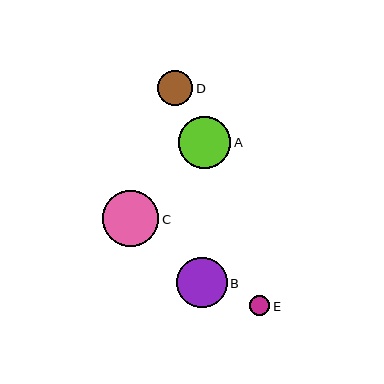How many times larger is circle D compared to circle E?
Circle D is approximately 1.8 times the size of circle E.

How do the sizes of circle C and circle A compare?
Circle C and circle A are approximately the same size.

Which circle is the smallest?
Circle E is the smallest with a size of approximately 20 pixels.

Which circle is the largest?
Circle C is the largest with a size of approximately 56 pixels.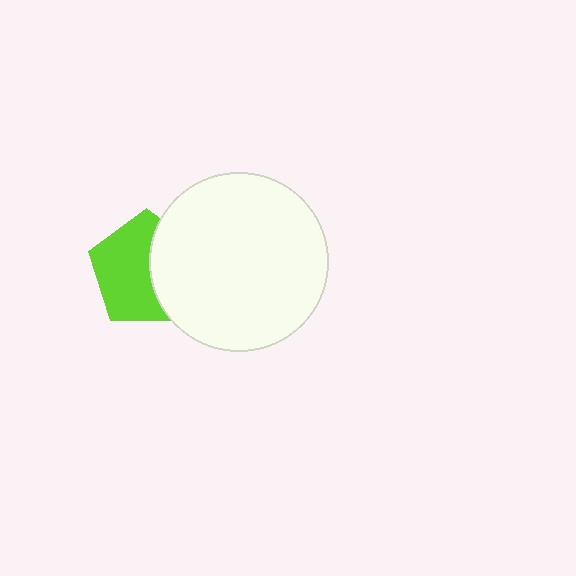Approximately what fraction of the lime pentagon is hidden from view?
Roughly 41% of the lime pentagon is hidden behind the white circle.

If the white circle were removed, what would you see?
You would see the complete lime pentagon.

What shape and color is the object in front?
The object in front is a white circle.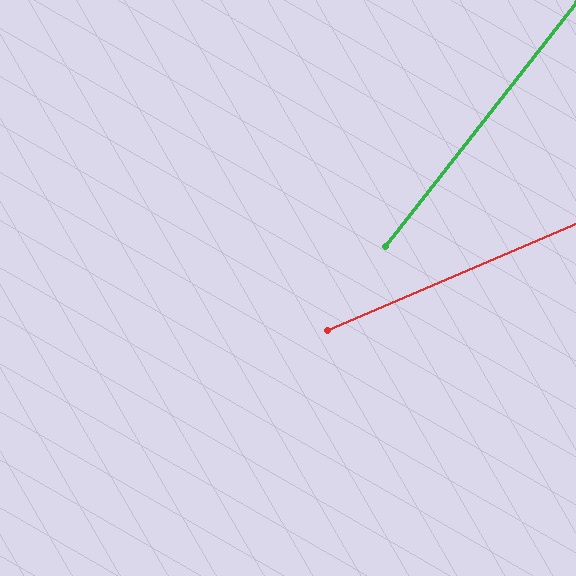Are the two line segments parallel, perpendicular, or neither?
Neither parallel nor perpendicular — they differ by about 29°.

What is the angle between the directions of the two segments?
Approximately 29 degrees.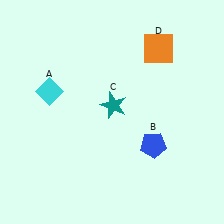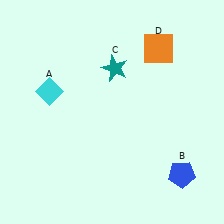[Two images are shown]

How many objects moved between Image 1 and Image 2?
2 objects moved between the two images.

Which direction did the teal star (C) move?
The teal star (C) moved up.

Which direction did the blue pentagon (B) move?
The blue pentagon (B) moved down.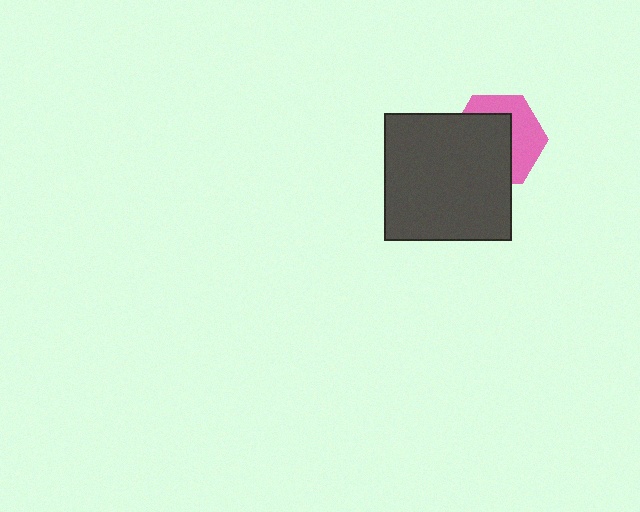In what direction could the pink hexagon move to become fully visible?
The pink hexagon could move toward the upper-right. That would shift it out from behind the dark gray square entirely.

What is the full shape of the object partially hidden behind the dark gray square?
The partially hidden object is a pink hexagon.